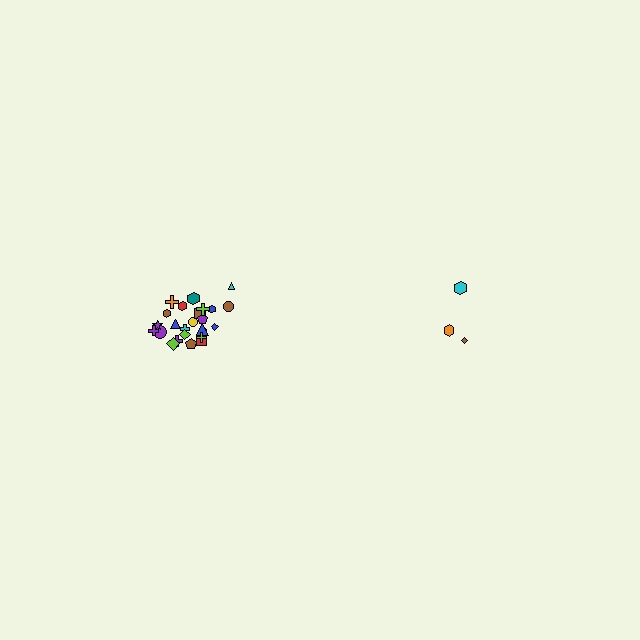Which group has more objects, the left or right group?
The left group.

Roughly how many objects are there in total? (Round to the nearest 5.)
Roughly 30 objects in total.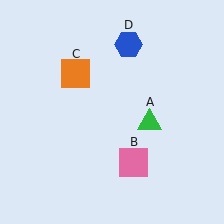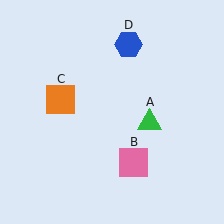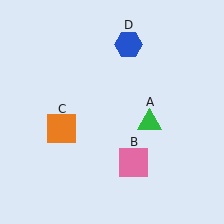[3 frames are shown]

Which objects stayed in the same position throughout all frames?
Green triangle (object A) and pink square (object B) and blue hexagon (object D) remained stationary.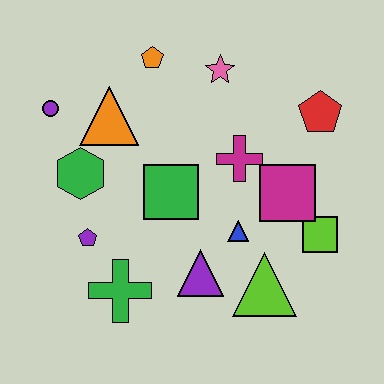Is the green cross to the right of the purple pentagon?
Yes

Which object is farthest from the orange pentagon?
The lime triangle is farthest from the orange pentagon.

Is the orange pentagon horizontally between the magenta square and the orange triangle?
Yes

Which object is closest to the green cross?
The purple pentagon is closest to the green cross.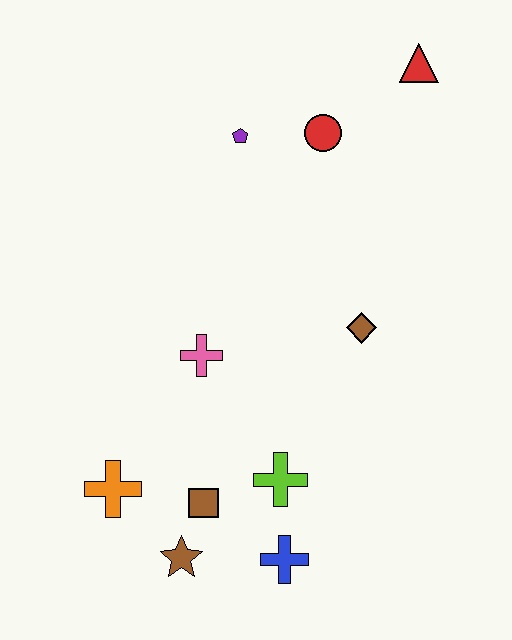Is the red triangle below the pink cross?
No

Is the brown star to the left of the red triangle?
Yes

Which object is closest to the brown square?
The brown star is closest to the brown square.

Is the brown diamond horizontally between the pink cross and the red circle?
No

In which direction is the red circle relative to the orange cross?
The red circle is above the orange cross.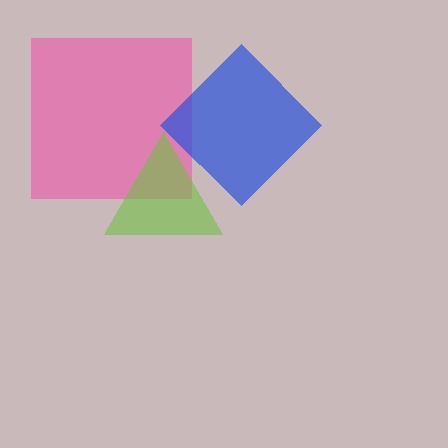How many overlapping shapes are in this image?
There are 3 overlapping shapes in the image.